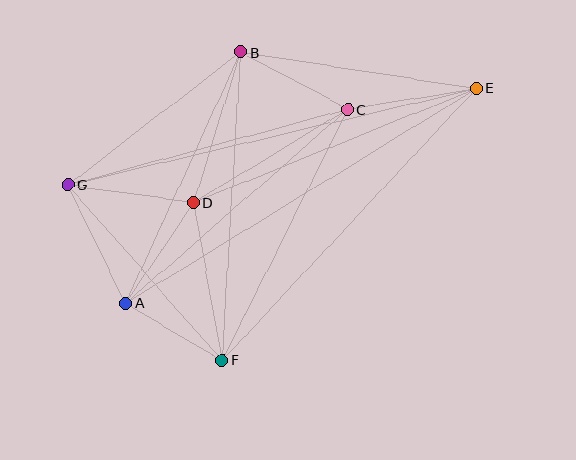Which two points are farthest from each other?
Points E and G are farthest from each other.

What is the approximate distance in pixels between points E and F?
The distance between E and F is approximately 372 pixels.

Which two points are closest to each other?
Points A and F are closest to each other.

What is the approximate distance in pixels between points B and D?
The distance between B and D is approximately 157 pixels.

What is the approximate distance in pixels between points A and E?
The distance between A and E is approximately 411 pixels.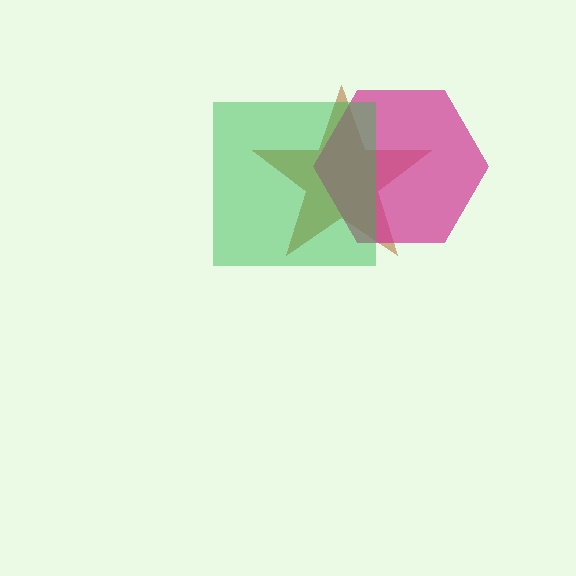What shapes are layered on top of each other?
The layered shapes are: a brown star, a magenta hexagon, a green square.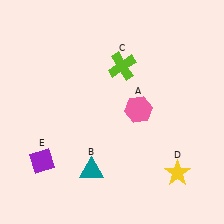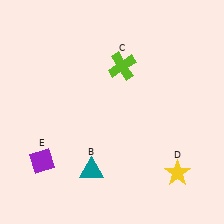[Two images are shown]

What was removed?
The pink hexagon (A) was removed in Image 2.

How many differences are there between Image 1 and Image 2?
There is 1 difference between the two images.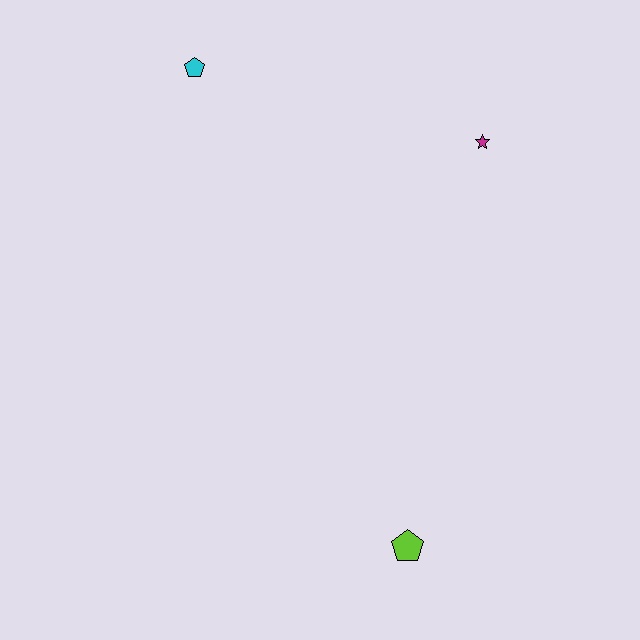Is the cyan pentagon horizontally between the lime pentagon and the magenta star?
No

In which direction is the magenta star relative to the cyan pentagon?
The magenta star is to the right of the cyan pentagon.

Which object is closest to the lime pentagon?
The magenta star is closest to the lime pentagon.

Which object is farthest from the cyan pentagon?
The lime pentagon is farthest from the cyan pentagon.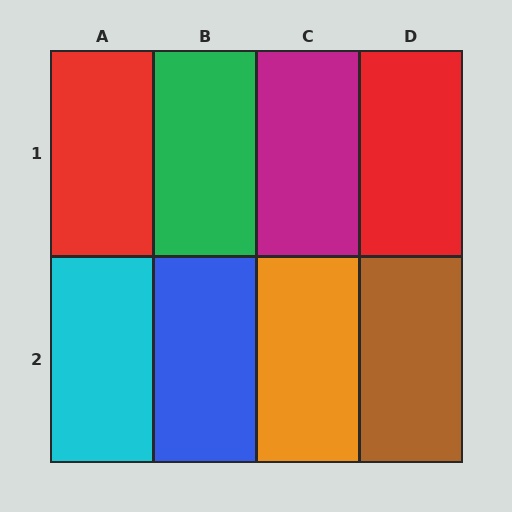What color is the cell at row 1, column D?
Red.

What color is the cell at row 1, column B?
Green.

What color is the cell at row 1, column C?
Magenta.